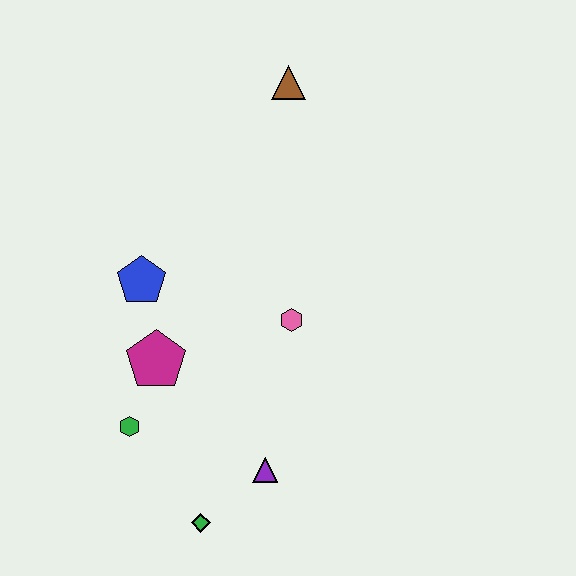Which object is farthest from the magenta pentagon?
The brown triangle is farthest from the magenta pentagon.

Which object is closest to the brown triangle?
The pink hexagon is closest to the brown triangle.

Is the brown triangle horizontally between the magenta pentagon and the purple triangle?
No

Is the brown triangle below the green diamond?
No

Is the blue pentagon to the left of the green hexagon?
No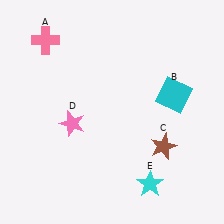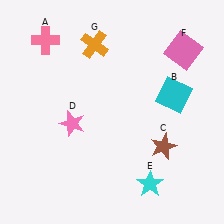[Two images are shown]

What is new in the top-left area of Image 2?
An orange cross (G) was added in the top-left area of Image 2.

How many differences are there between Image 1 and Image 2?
There are 2 differences between the two images.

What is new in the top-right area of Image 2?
A pink square (F) was added in the top-right area of Image 2.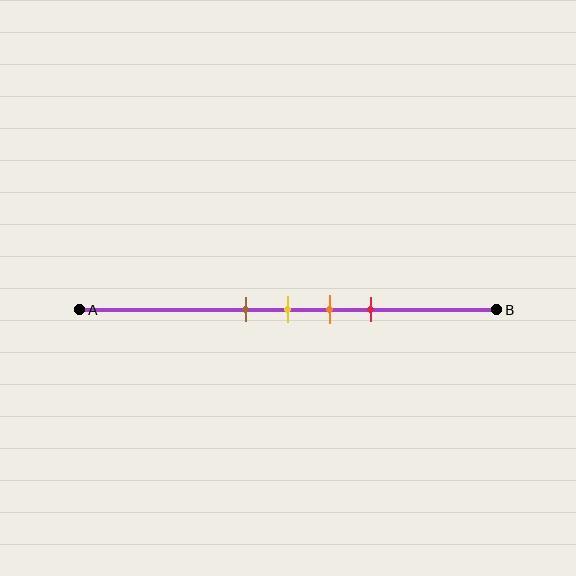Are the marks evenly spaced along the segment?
Yes, the marks are approximately evenly spaced.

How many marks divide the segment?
There are 4 marks dividing the segment.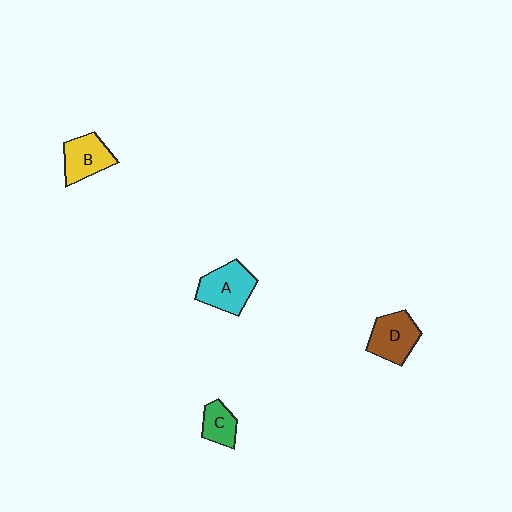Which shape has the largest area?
Shape A (cyan).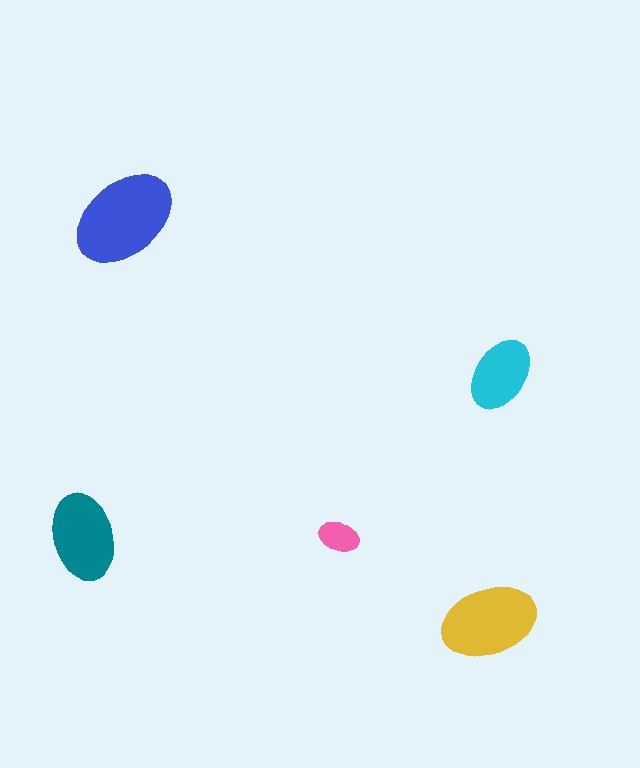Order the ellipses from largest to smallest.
the blue one, the yellow one, the teal one, the cyan one, the pink one.